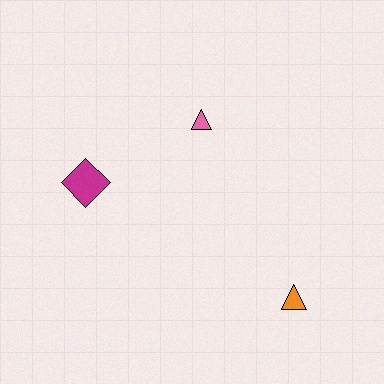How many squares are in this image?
There are no squares.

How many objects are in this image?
There are 3 objects.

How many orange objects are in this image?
There is 1 orange object.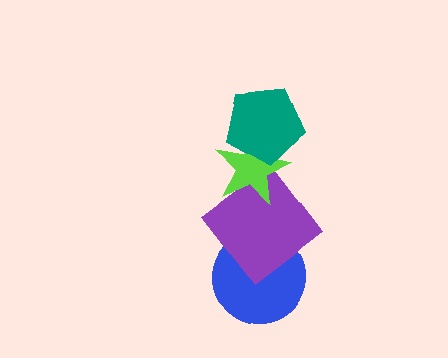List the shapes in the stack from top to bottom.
From top to bottom: the teal pentagon, the lime star, the purple diamond, the blue circle.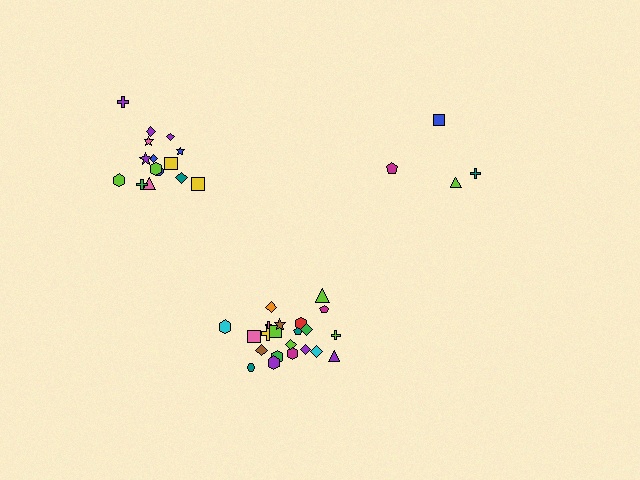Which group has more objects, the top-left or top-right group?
The top-left group.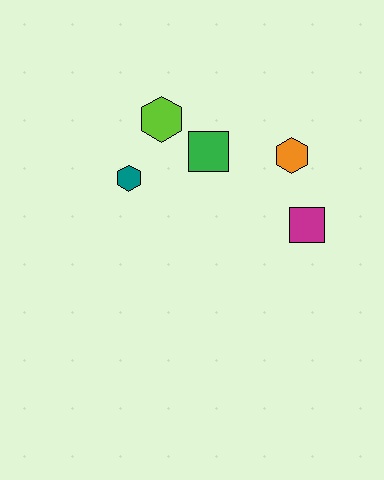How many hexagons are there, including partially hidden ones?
There are 3 hexagons.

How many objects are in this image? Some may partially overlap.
There are 5 objects.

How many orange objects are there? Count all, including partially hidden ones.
There is 1 orange object.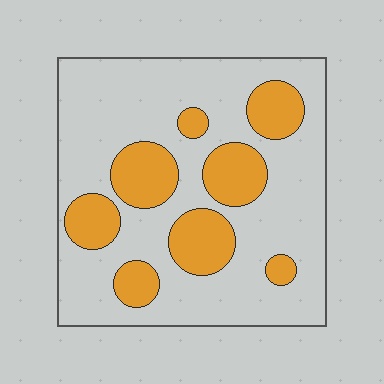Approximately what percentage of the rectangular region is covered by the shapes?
Approximately 25%.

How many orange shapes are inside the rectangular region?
8.